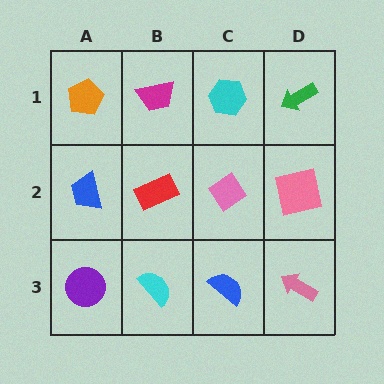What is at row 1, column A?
An orange pentagon.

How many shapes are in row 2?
4 shapes.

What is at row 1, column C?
A cyan hexagon.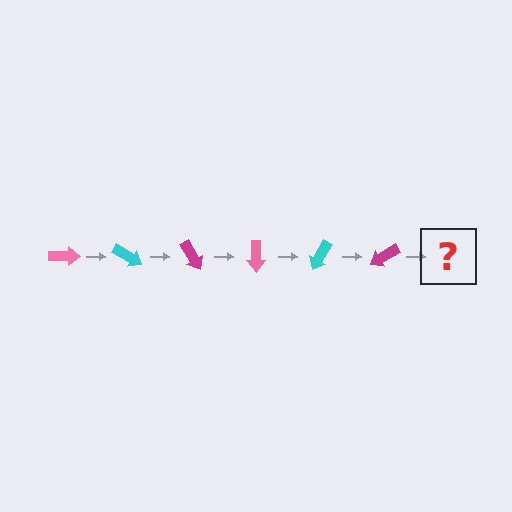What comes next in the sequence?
The next element should be a pink arrow, rotated 180 degrees from the start.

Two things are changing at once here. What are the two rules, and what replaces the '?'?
The two rules are that it rotates 30 degrees each step and the color cycles through pink, cyan, and magenta. The '?' should be a pink arrow, rotated 180 degrees from the start.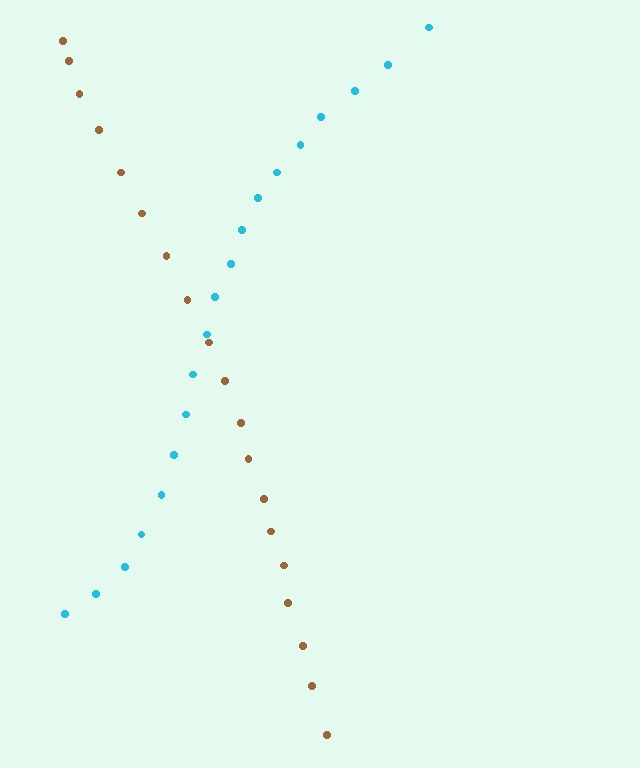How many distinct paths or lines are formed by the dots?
There are 2 distinct paths.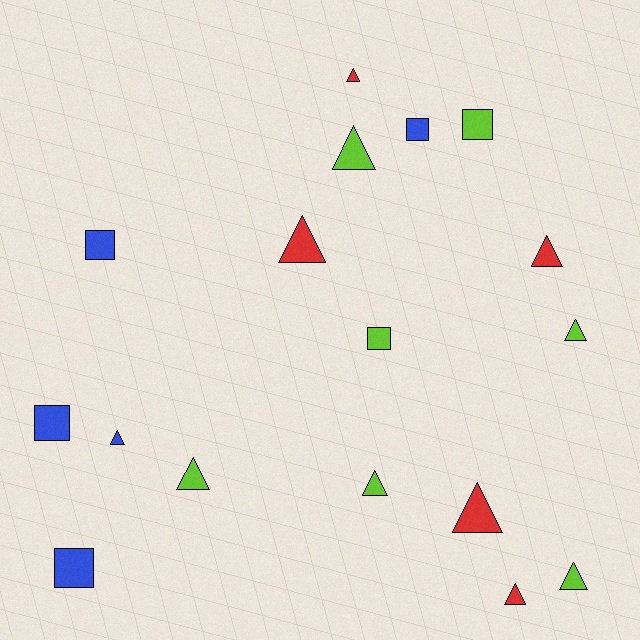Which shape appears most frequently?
Triangle, with 11 objects.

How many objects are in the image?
There are 17 objects.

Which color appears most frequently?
Lime, with 7 objects.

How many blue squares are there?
There are 4 blue squares.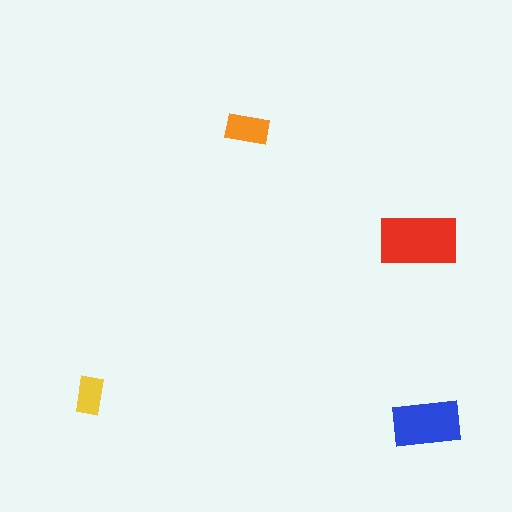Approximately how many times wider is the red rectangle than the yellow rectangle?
About 2 times wider.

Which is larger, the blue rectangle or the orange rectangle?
The blue one.